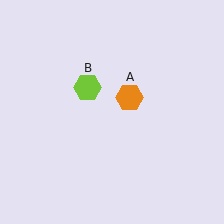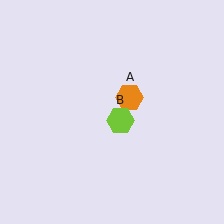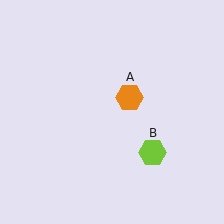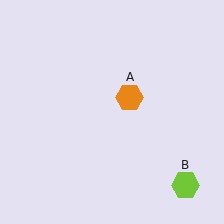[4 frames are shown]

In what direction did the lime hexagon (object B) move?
The lime hexagon (object B) moved down and to the right.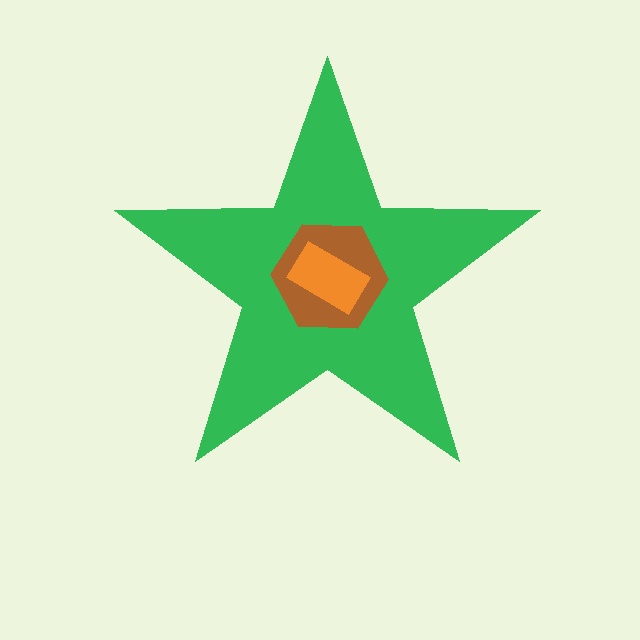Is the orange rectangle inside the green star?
Yes.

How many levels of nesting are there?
3.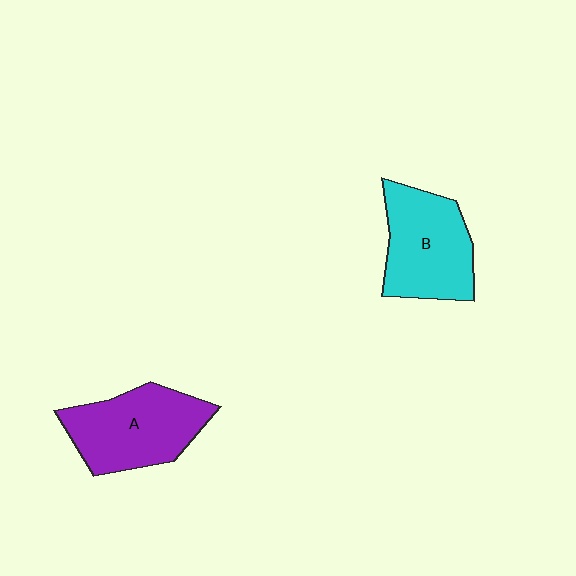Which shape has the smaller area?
Shape B (cyan).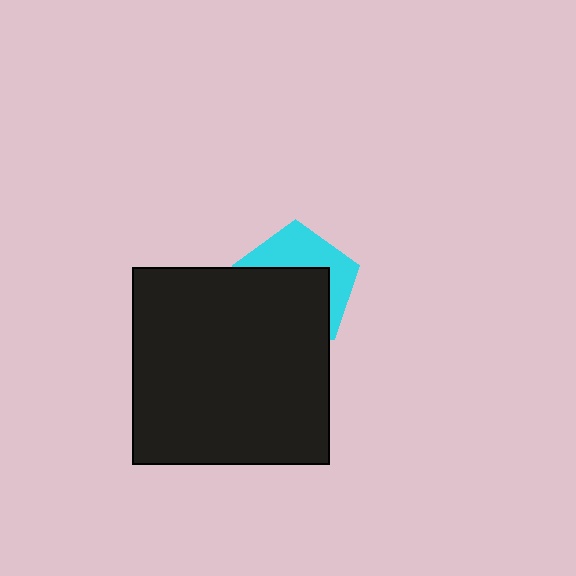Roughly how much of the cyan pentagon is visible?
A small part of it is visible (roughly 42%).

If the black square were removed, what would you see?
You would see the complete cyan pentagon.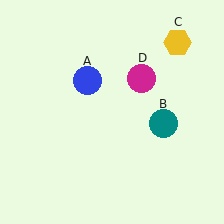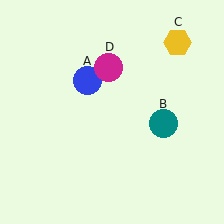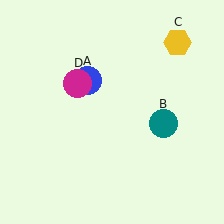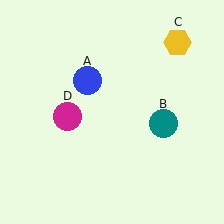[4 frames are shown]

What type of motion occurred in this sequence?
The magenta circle (object D) rotated counterclockwise around the center of the scene.